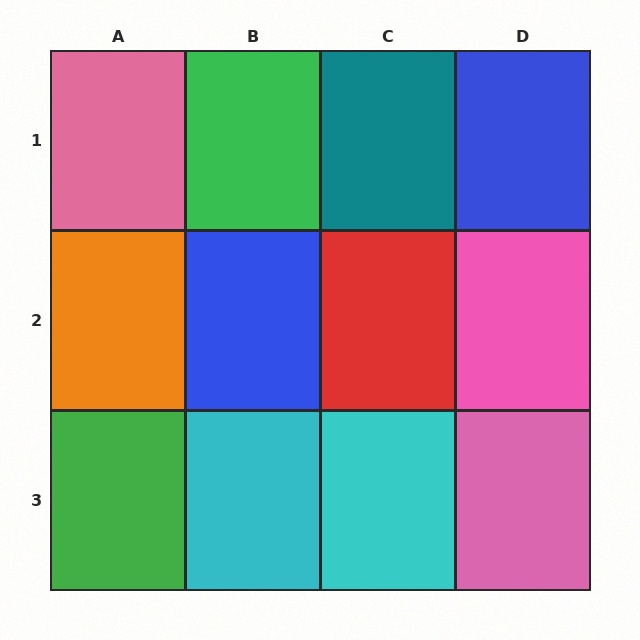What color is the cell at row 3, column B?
Cyan.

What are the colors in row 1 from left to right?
Pink, green, teal, blue.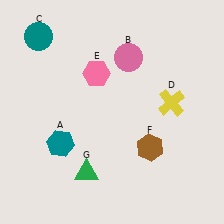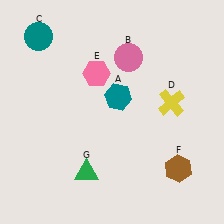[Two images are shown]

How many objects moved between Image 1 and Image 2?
2 objects moved between the two images.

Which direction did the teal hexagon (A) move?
The teal hexagon (A) moved right.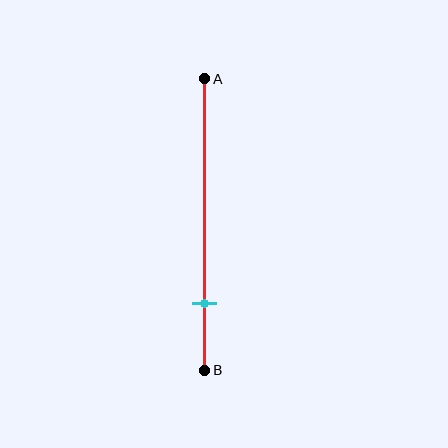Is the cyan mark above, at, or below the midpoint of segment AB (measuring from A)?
The cyan mark is below the midpoint of segment AB.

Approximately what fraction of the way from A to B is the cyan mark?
The cyan mark is approximately 75% of the way from A to B.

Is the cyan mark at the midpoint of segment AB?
No, the mark is at about 75% from A, not at the 50% midpoint.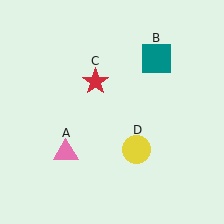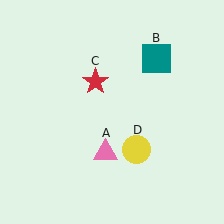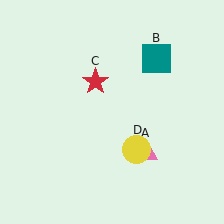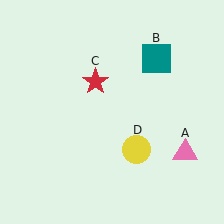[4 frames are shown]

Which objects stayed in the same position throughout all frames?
Teal square (object B) and red star (object C) and yellow circle (object D) remained stationary.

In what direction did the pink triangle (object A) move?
The pink triangle (object A) moved right.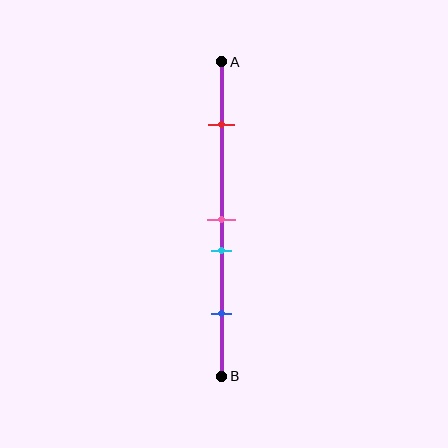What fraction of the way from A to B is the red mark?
The red mark is approximately 20% (0.2) of the way from A to B.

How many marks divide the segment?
There are 4 marks dividing the segment.